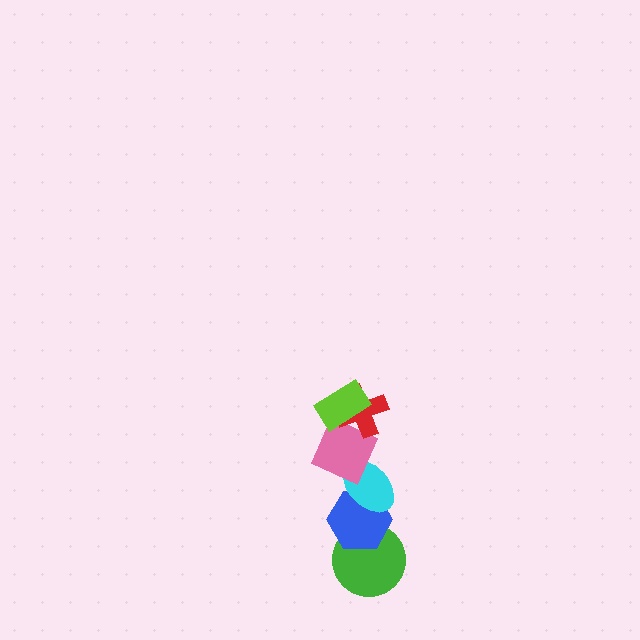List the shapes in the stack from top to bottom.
From top to bottom: the lime rectangle, the red cross, the pink square, the cyan ellipse, the blue hexagon, the green circle.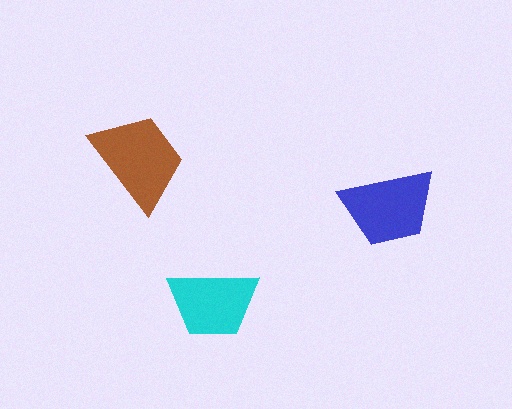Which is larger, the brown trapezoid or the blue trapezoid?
The brown one.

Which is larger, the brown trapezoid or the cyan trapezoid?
The brown one.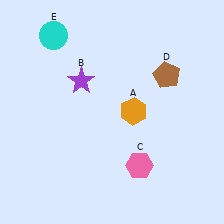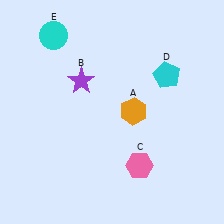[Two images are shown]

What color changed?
The pentagon (D) changed from brown in Image 1 to cyan in Image 2.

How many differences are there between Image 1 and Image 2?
There is 1 difference between the two images.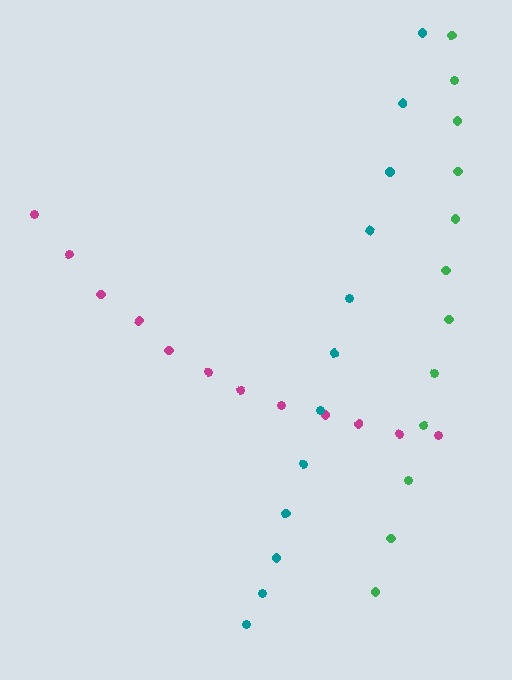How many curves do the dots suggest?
There are 3 distinct paths.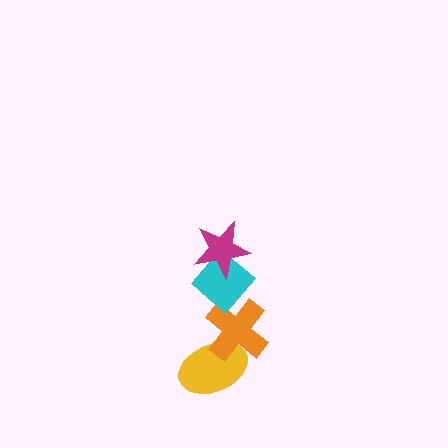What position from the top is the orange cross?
The orange cross is 3rd from the top.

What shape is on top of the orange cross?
The cyan diamond is on top of the orange cross.